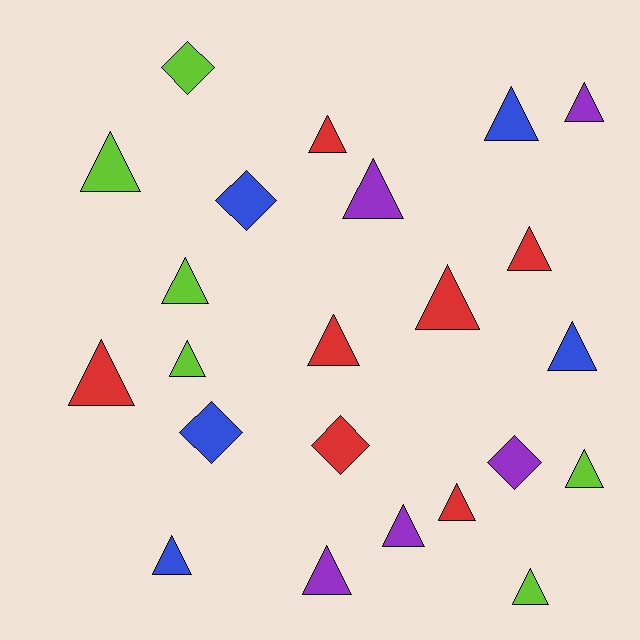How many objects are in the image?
There are 23 objects.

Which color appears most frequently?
Red, with 7 objects.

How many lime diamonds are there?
There is 1 lime diamond.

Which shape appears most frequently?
Triangle, with 18 objects.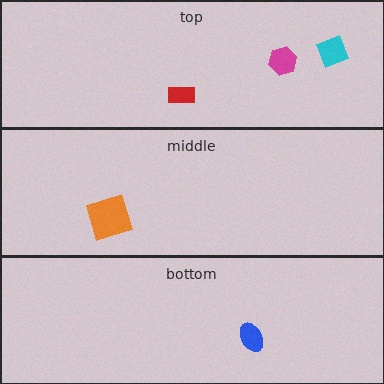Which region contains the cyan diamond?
The top region.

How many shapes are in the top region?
3.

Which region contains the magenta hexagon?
The top region.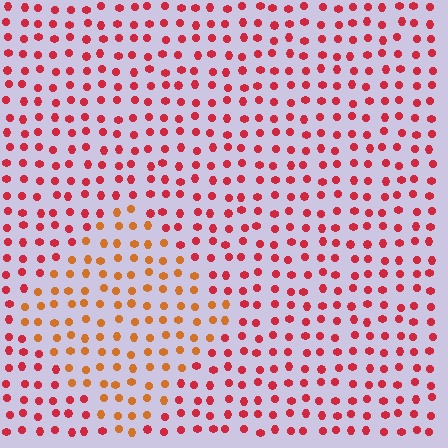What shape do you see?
I see a diamond.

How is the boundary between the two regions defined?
The boundary is defined purely by a slight shift in hue (about 36 degrees). Spacing, size, and orientation are identical on both sides.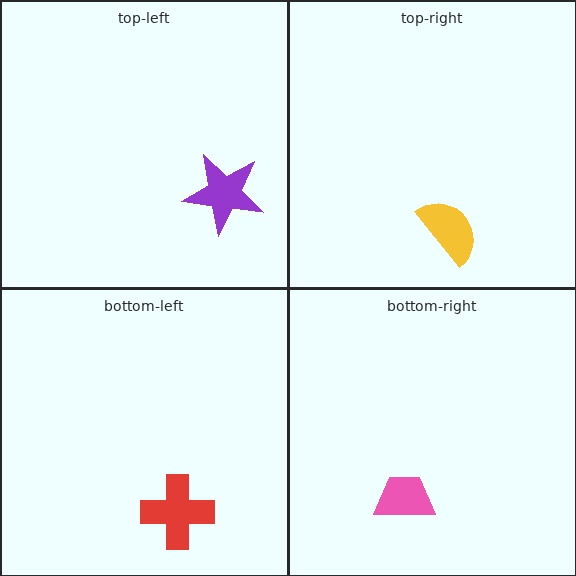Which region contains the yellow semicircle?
The top-right region.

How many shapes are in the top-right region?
1.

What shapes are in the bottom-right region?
The pink trapezoid.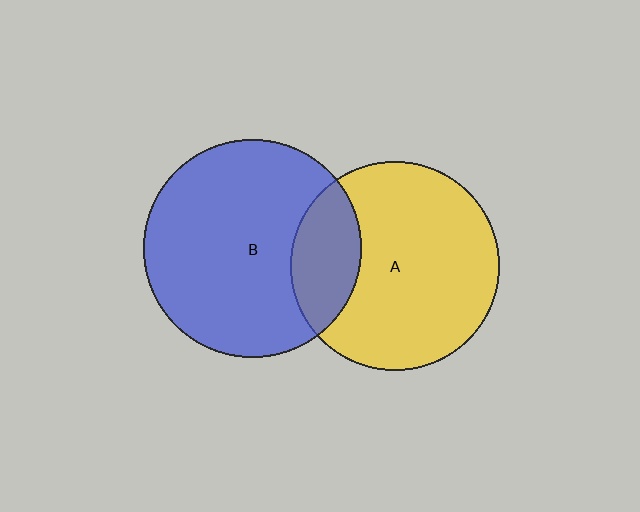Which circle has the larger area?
Circle B (blue).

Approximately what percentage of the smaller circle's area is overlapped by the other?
Approximately 25%.